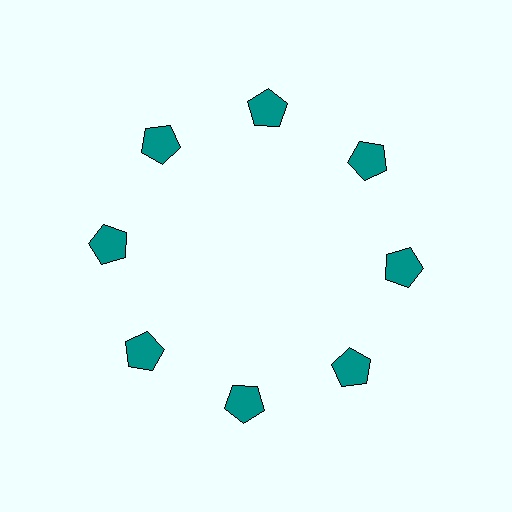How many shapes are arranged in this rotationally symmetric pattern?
There are 8 shapes, arranged in 8 groups of 1.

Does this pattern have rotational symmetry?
Yes, this pattern has 8-fold rotational symmetry. It looks the same after rotating 45 degrees around the center.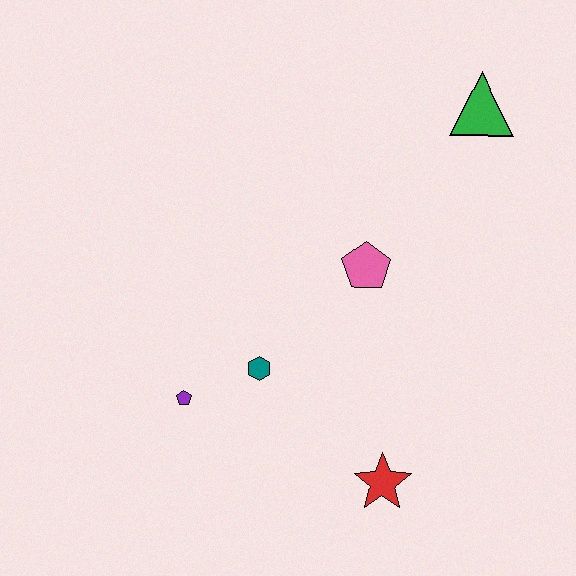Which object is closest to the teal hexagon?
The purple pentagon is closest to the teal hexagon.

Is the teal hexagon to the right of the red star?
No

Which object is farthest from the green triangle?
The purple pentagon is farthest from the green triangle.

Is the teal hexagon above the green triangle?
No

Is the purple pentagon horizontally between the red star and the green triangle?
No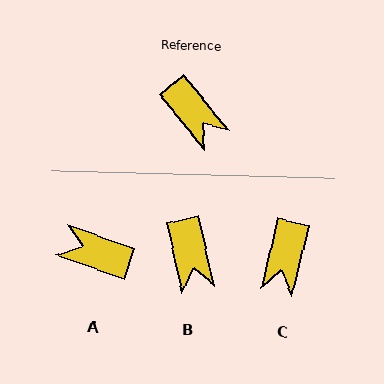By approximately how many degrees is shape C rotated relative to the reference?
Approximately 53 degrees clockwise.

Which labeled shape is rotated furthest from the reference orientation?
A, about 149 degrees away.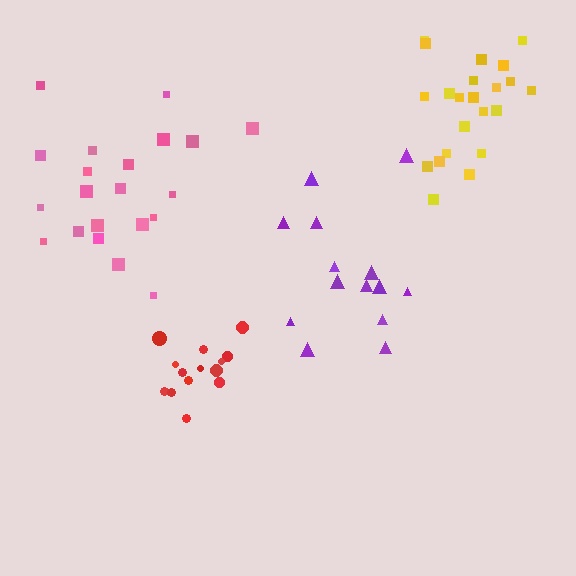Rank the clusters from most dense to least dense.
red, yellow, pink, purple.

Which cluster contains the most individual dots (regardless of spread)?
Yellow (22).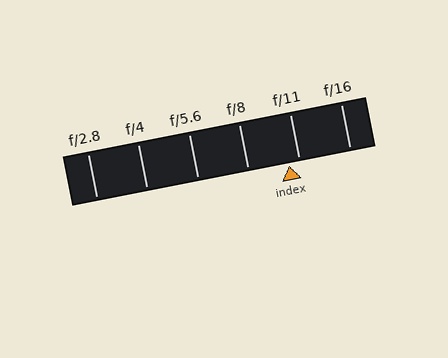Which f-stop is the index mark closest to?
The index mark is closest to f/11.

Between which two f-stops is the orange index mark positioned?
The index mark is between f/8 and f/11.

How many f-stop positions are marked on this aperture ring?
There are 6 f-stop positions marked.